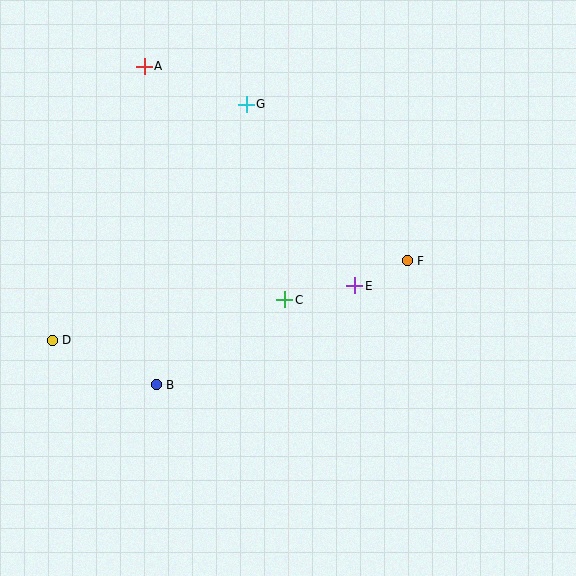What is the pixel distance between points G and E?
The distance between G and E is 211 pixels.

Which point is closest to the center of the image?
Point C at (285, 300) is closest to the center.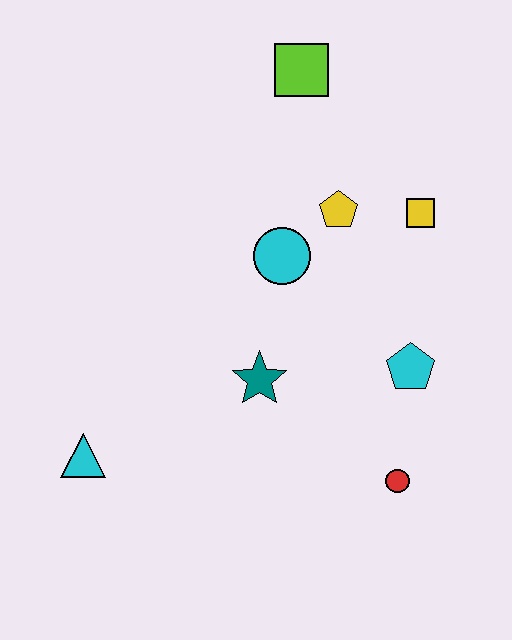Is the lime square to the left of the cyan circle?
No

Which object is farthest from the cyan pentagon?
The cyan triangle is farthest from the cyan pentagon.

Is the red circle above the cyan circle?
No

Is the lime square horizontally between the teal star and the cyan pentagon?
Yes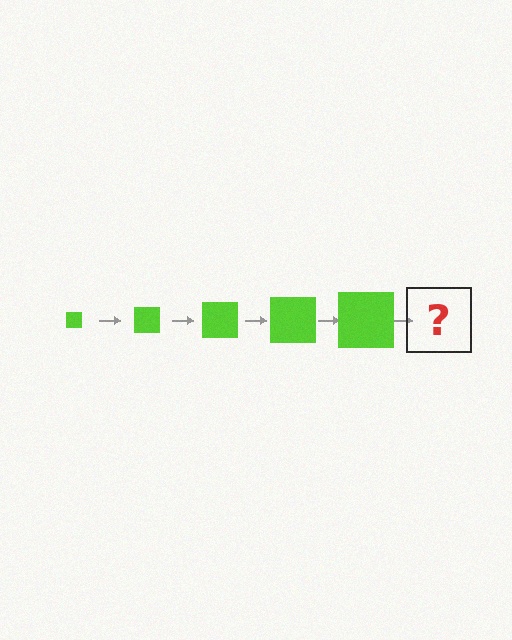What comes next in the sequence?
The next element should be a lime square, larger than the previous one.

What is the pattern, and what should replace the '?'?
The pattern is that the square gets progressively larger each step. The '?' should be a lime square, larger than the previous one.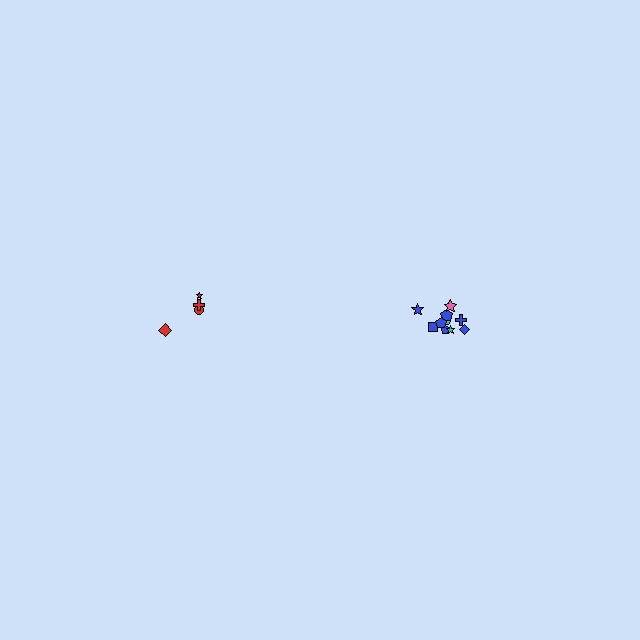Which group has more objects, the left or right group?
The right group.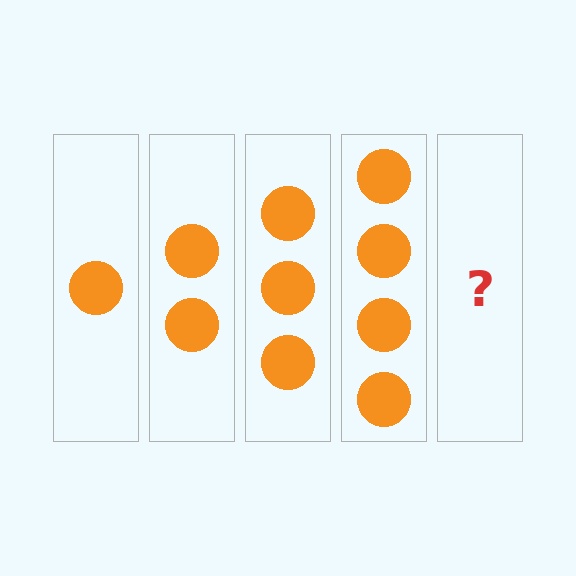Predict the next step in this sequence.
The next step is 5 circles.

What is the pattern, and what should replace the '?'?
The pattern is that each step adds one more circle. The '?' should be 5 circles.